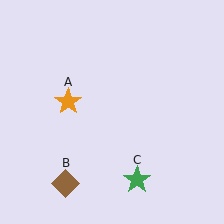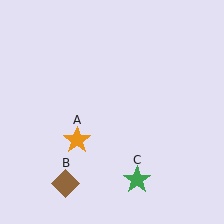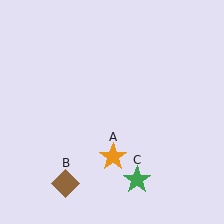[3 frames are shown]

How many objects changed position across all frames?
1 object changed position: orange star (object A).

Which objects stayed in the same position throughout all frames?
Brown diamond (object B) and green star (object C) remained stationary.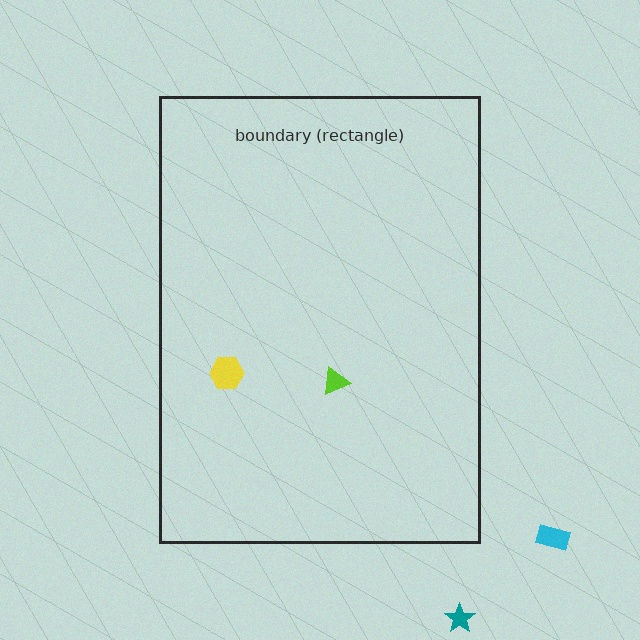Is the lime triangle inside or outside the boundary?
Inside.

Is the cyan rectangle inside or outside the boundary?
Outside.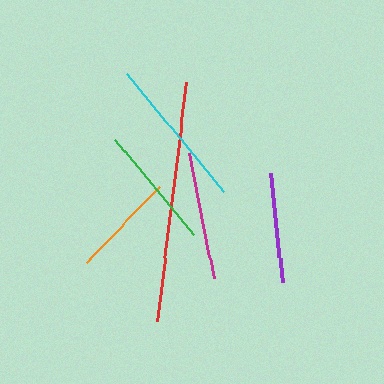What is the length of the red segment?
The red segment is approximately 241 pixels long.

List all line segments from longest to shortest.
From longest to shortest: red, cyan, magenta, green, purple, orange.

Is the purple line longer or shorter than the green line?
The green line is longer than the purple line.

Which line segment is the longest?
The red line is the longest at approximately 241 pixels.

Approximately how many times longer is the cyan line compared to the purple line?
The cyan line is approximately 1.4 times the length of the purple line.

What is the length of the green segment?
The green segment is approximately 124 pixels long.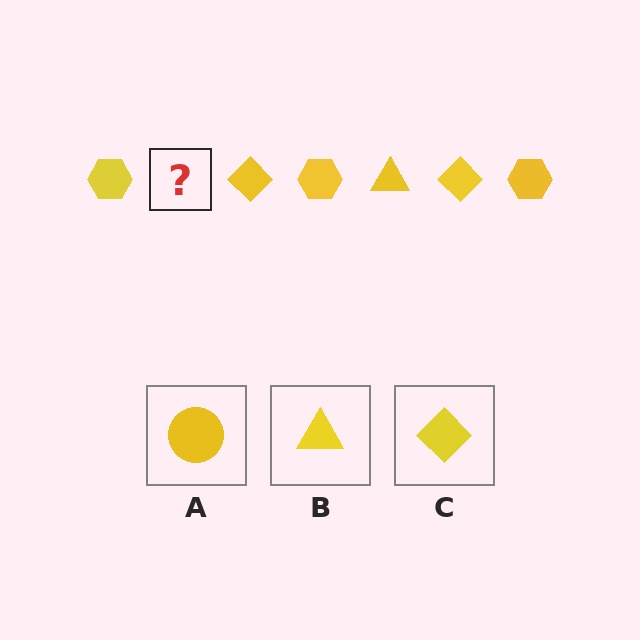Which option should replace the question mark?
Option B.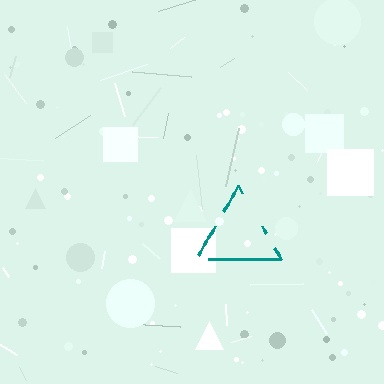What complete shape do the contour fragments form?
The contour fragments form a triangle.